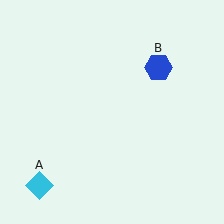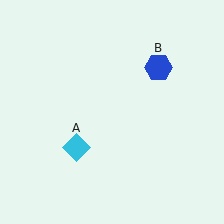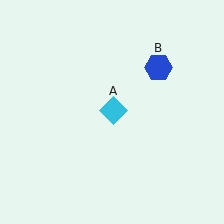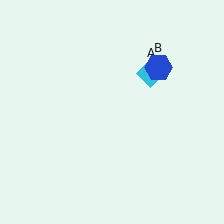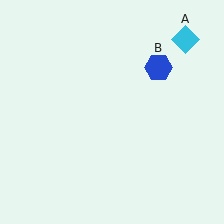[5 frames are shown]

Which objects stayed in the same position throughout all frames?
Blue hexagon (object B) remained stationary.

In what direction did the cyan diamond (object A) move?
The cyan diamond (object A) moved up and to the right.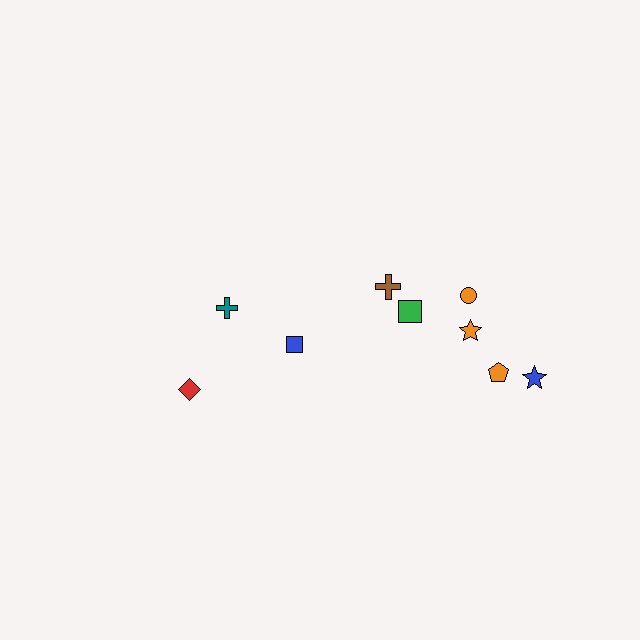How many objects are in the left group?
There are 3 objects.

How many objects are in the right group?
There are 6 objects.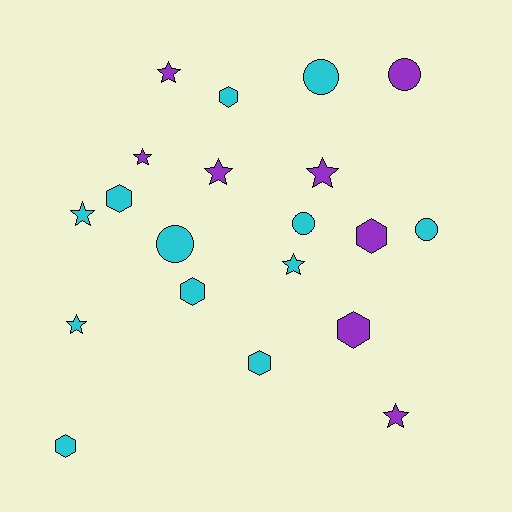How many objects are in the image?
There are 20 objects.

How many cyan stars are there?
There are 3 cyan stars.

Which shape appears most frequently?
Star, with 8 objects.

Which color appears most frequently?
Cyan, with 12 objects.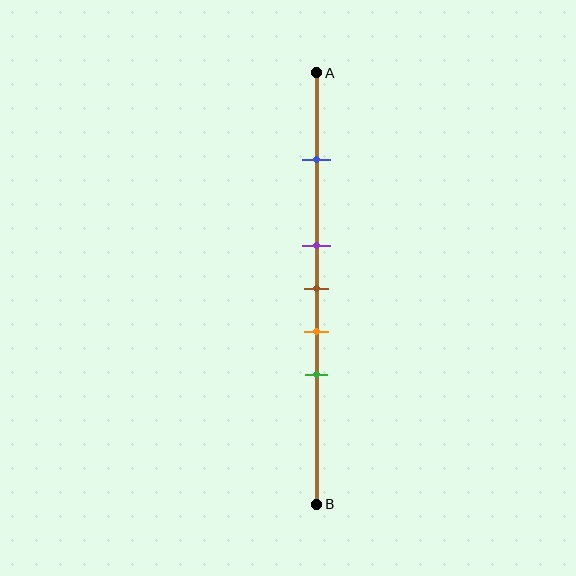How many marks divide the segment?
There are 5 marks dividing the segment.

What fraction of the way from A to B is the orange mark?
The orange mark is approximately 60% (0.6) of the way from A to B.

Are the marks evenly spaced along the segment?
No, the marks are not evenly spaced.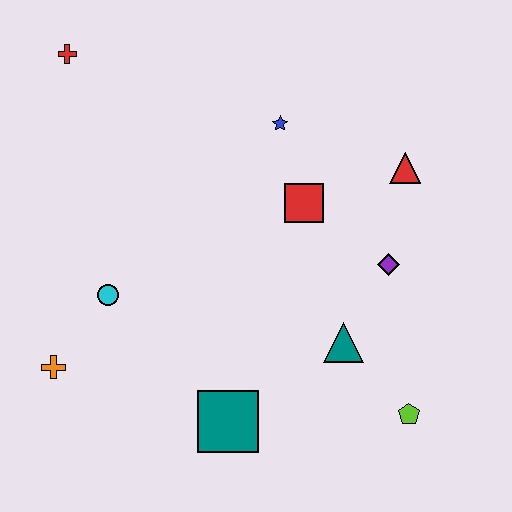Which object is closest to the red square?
The blue star is closest to the red square.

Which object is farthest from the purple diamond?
The red cross is farthest from the purple diamond.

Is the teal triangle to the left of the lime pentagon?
Yes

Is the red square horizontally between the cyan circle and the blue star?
No